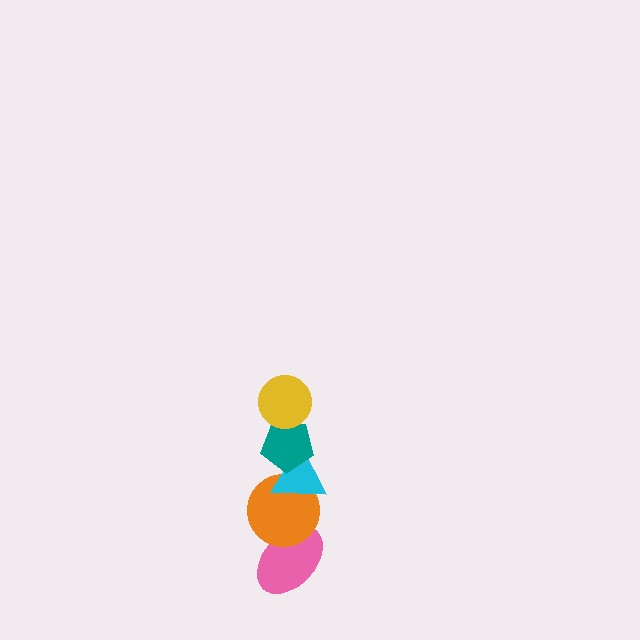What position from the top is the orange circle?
The orange circle is 4th from the top.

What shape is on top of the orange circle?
The cyan triangle is on top of the orange circle.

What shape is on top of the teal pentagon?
The yellow circle is on top of the teal pentagon.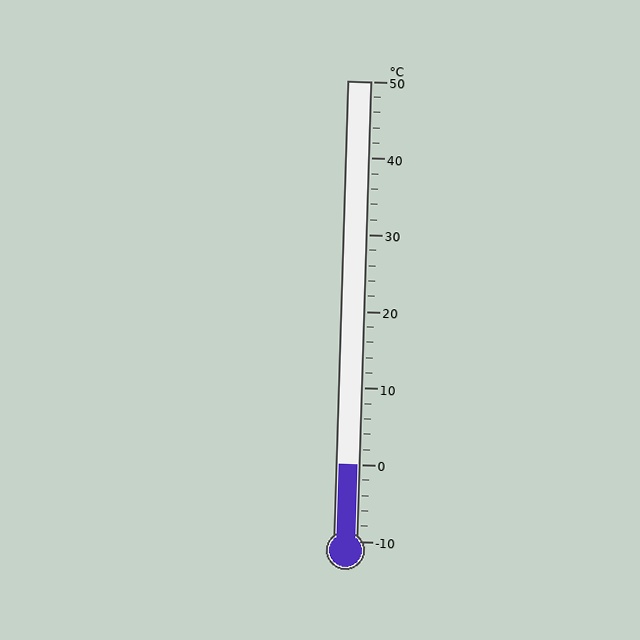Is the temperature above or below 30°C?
The temperature is below 30°C.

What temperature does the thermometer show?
The thermometer shows approximately 0°C.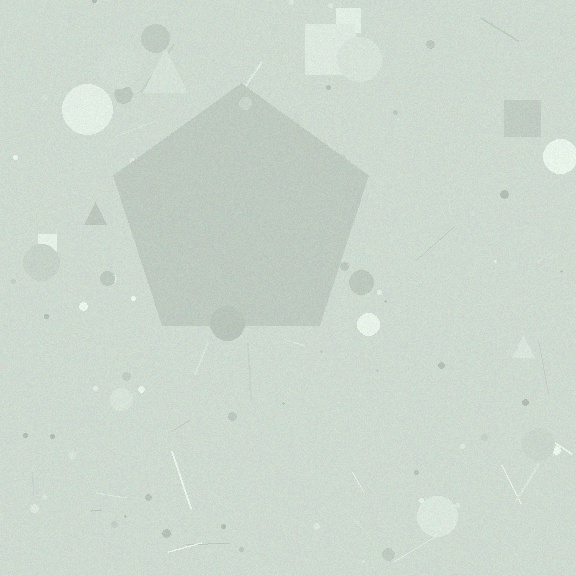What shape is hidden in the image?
A pentagon is hidden in the image.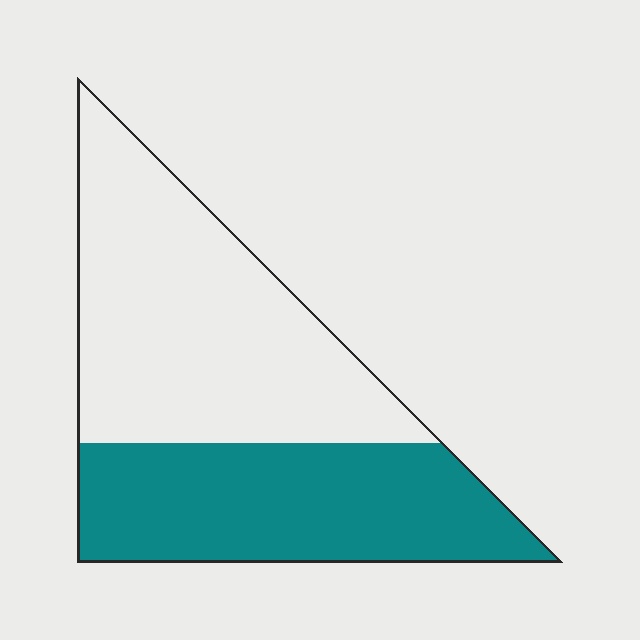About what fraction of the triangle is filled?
About two fifths (2/5).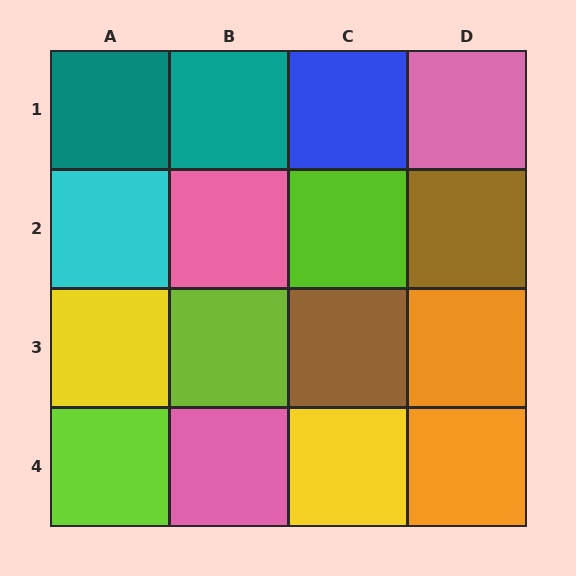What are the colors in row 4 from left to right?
Lime, pink, yellow, orange.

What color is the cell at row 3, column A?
Yellow.